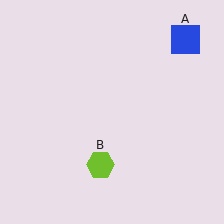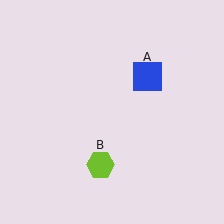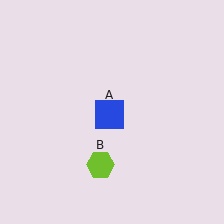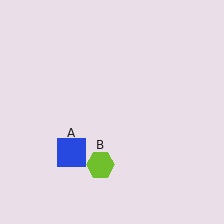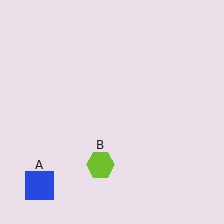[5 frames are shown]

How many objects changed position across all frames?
1 object changed position: blue square (object A).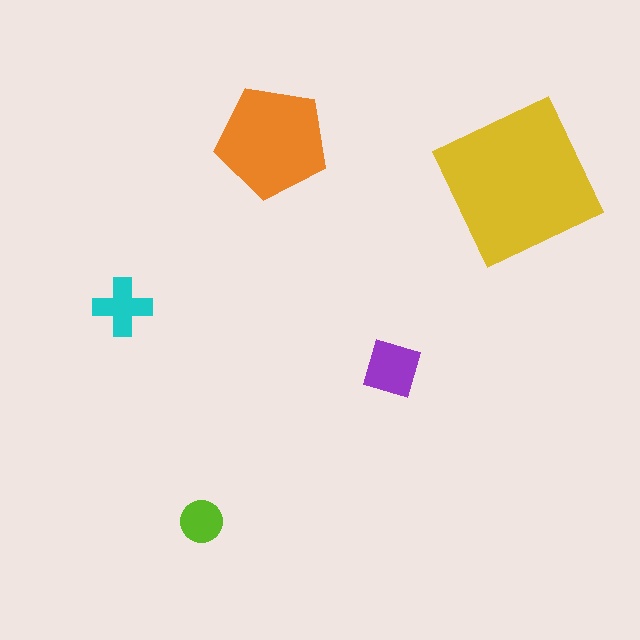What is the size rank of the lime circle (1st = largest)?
5th.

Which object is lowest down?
The lime circle is bottommost.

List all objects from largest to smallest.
The yellow square, the orange pentagon, the purple diamond, the cyan cross, the lime circle.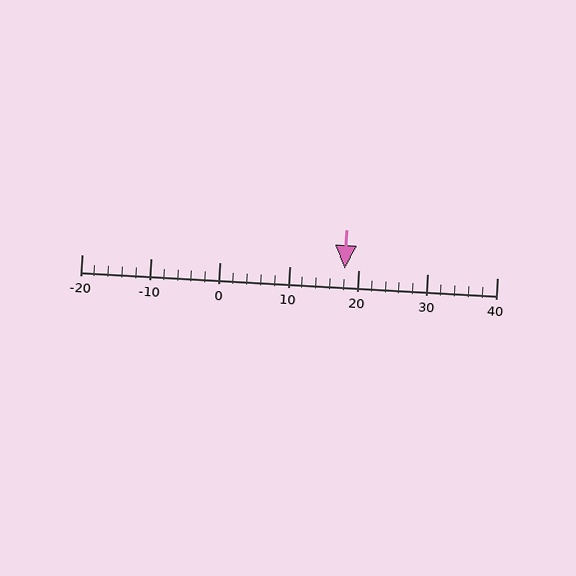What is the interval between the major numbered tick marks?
The major tick marks are spaced 10 units apart.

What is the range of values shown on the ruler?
The ruler shows values from -20 to 40.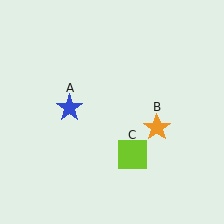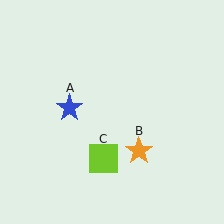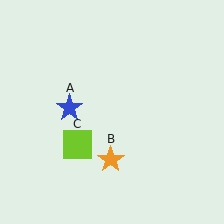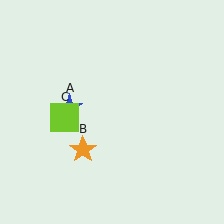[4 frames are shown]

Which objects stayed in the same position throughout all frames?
Blue star (object A) remained stationary.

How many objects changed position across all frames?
2 objects changed position: orange star (object B), lime square (object C).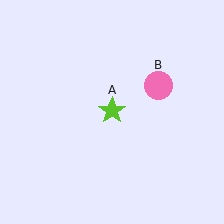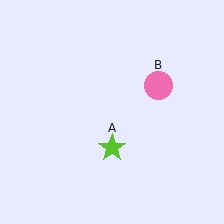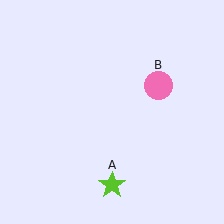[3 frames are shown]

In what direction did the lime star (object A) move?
The lime star (object A) moved down.